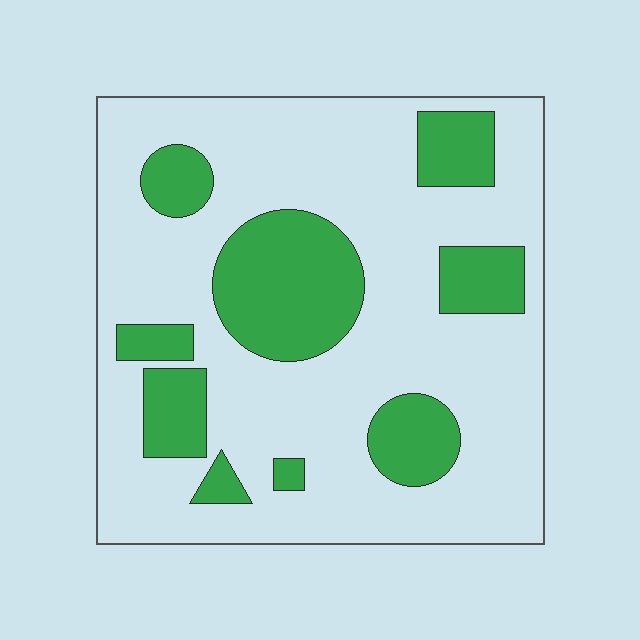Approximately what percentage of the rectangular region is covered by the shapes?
Approximately 25%.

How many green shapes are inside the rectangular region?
9.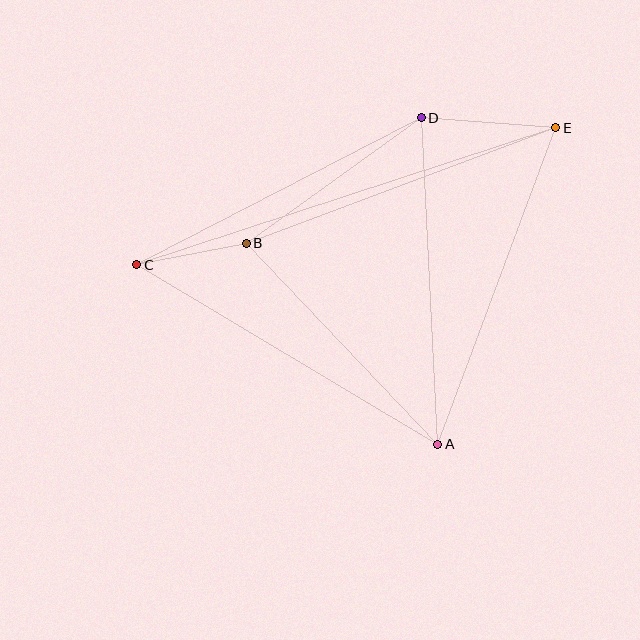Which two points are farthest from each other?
Points C and E are farthest from each other.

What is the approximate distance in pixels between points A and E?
The distance between A and E is approximately 338 pixels.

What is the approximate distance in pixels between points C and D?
The distance between C and D is approximately 320 pixels.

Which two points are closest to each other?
Points B and C are closest to each other.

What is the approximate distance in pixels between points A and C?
The distance between A and C is approximately 350 pixels.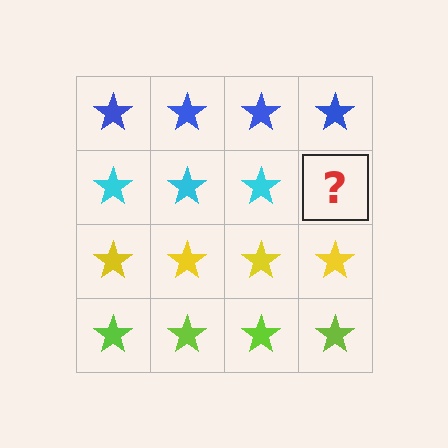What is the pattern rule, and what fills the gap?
The rule is that each row has a consistent color. The gap should be filled with a cyan star.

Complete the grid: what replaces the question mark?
The question mark should be replaced with a cyan star.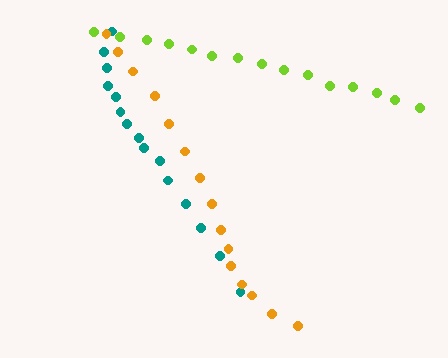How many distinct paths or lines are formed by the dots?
There are 3 distinct paths.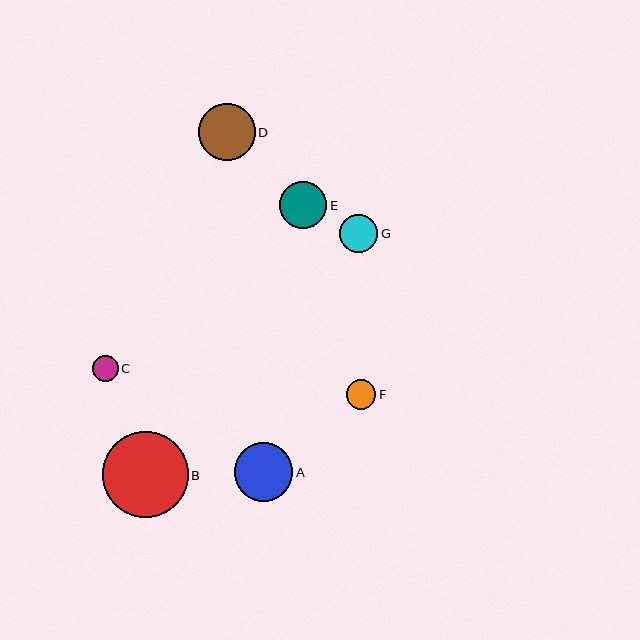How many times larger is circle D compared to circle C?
Circle D is approximately 2.2 times the size of circle C.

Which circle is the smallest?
Circle C is the smallest with a size of approximately 26 pixels.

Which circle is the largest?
Circle B is the largest with a size of approximately 86 pixels.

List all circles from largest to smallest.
From largest to smallest: B, A, D, E, G, F, C.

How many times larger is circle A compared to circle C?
Circle A is approximately 2.3 times the size of circle C.